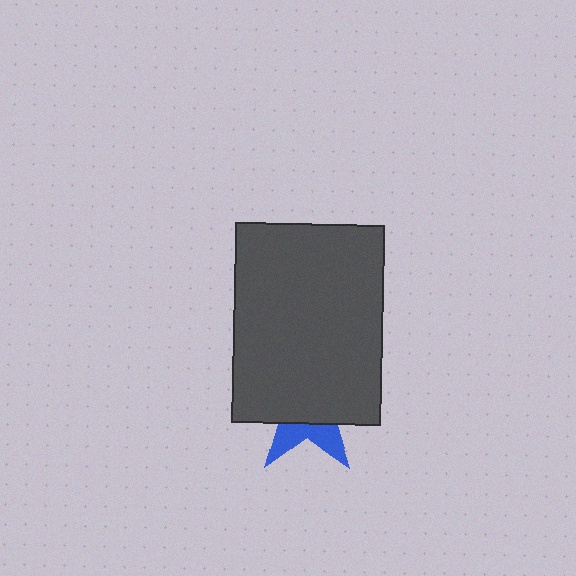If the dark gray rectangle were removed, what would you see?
You would see the complete blue star.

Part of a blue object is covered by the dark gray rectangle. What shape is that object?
It is a star.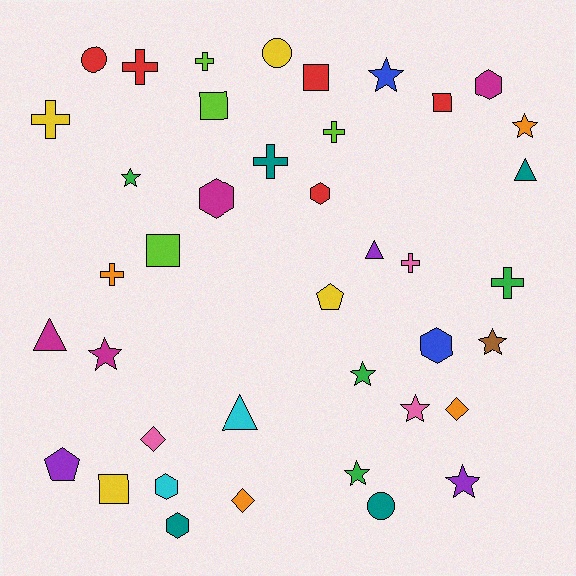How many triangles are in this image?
There are 4 triangles.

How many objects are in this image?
There are 40 objects.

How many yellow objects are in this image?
There are 4 yellow objects.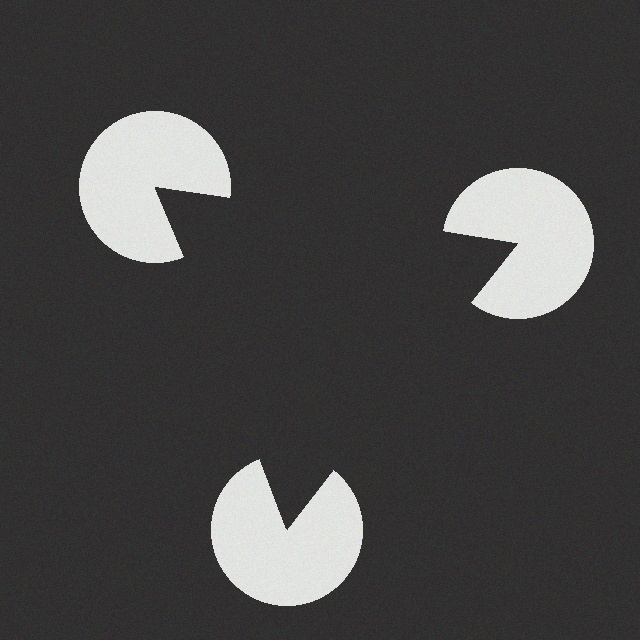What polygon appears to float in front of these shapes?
An illusory triangle — its edges are inferred from the aligned wedge cuts in the pac-man discs, not physically drawn.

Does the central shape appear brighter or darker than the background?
It typically appears slightly darker than the background, even though no actual brightness change is drawn.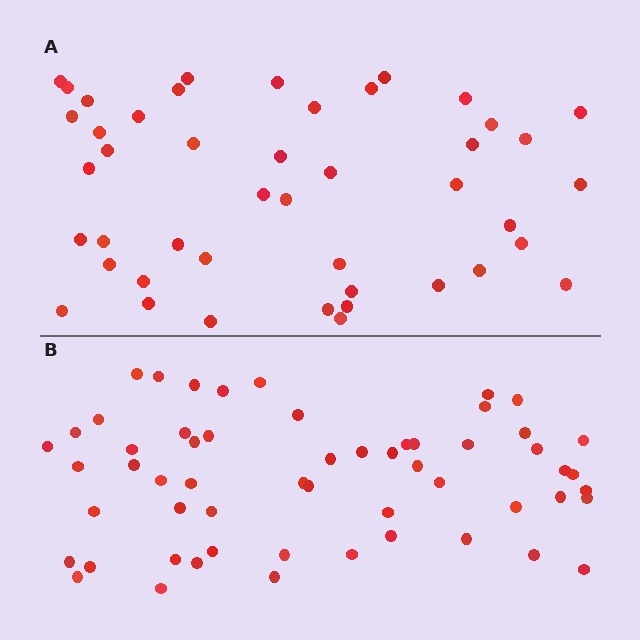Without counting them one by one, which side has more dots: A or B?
Region B (the bottom region) has more dots.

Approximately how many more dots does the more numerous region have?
Region B has roughly 12 or so more dots than region A.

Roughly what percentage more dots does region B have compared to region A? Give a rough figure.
About 25% more.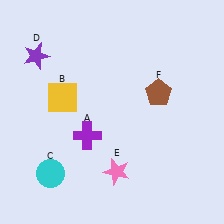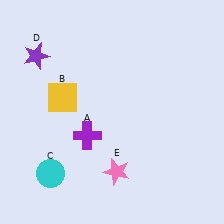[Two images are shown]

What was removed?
The brown pentagon (F) was removed in Image 2.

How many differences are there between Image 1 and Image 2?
There is 1 difference between the two images.